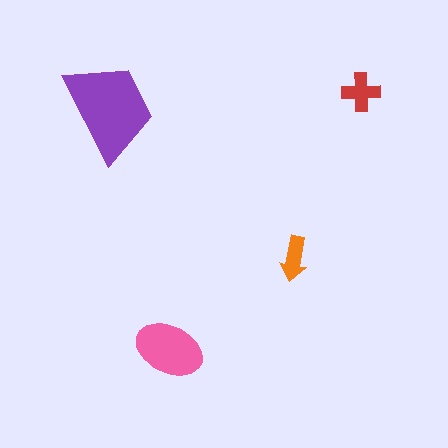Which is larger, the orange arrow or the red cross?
The red cross.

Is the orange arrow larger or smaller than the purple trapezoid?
Smaller.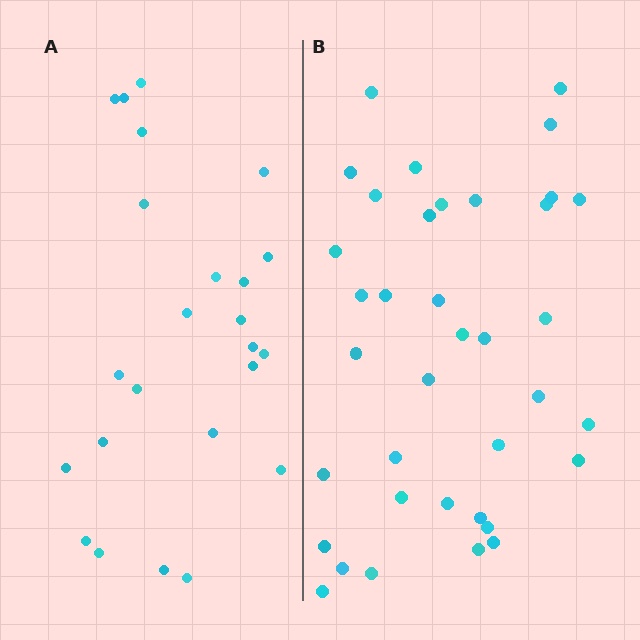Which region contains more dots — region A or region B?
Region B (the right region) has more dots.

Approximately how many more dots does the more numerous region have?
Region B has approximately 15 more dots than region A.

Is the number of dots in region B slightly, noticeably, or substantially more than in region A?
Region B has substantially more. The ratio is roughly 1.5 to 1.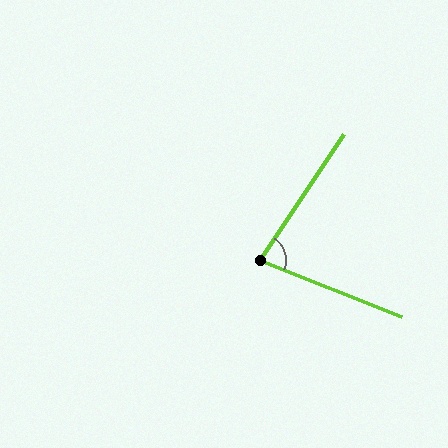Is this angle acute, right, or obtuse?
It is acute.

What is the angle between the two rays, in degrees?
Approximately 78 degrees.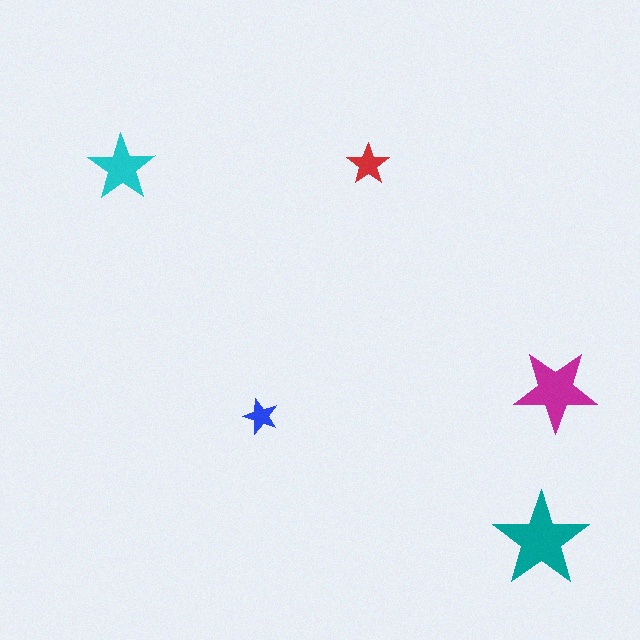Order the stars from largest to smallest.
the teal one, the magenta one, the cyan one, the red one, the blue one.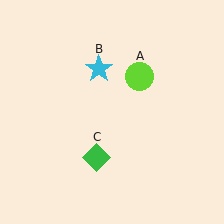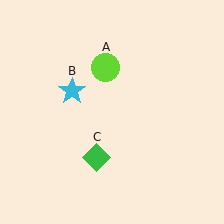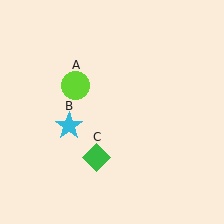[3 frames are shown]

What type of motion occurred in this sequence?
The lime circle (object A), cyan star (object B) rotated counterclockwise around the center of the scene.